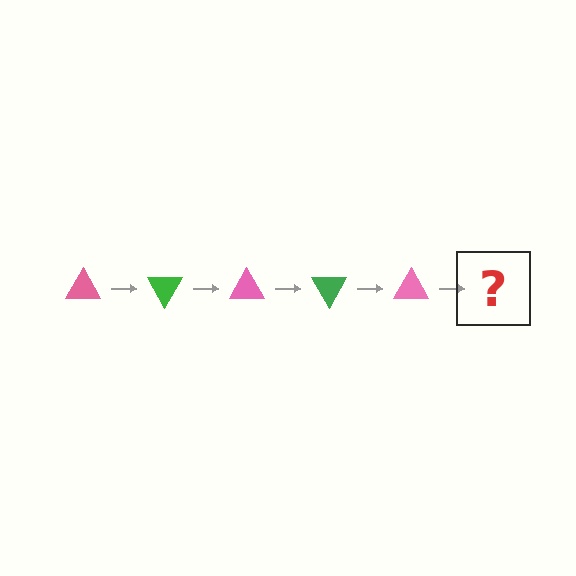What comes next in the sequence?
The next element should be a green triangle, rotated 300 degrees from the start.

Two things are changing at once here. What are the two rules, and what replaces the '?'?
The two rules are that it rotates 60 degrees each step and the color cycles through pink and green. The '?' should be a green triangle, rotated 300 degrees from the start.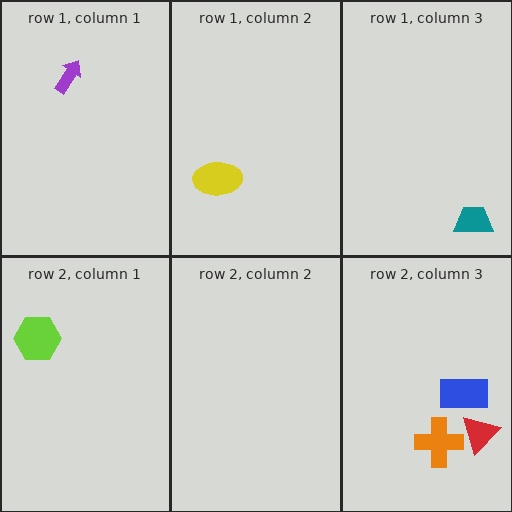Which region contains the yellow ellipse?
The row 1, column 2 region.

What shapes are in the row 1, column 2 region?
The yellow ellipse.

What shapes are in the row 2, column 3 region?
The blue rectangle, the red triangle, the orange cross.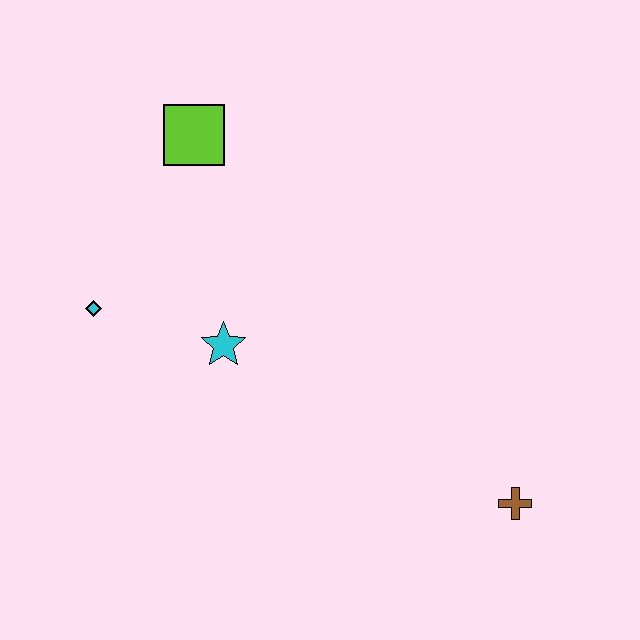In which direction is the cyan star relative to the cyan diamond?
The cyan star is to the right of the cyan diamond.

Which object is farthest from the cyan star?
The brown cross is farthest from the cyan star.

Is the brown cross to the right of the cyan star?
Yes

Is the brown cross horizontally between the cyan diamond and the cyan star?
No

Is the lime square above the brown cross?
Yes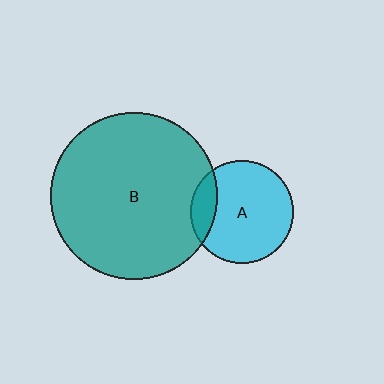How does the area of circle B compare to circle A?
Approximately 2.7 times.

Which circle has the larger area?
Circle B (teal).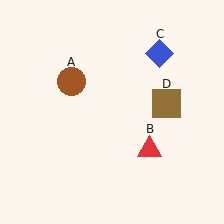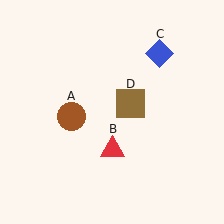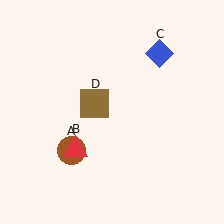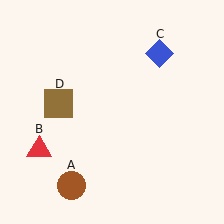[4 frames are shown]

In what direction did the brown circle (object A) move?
The brown circle (object A) moved down.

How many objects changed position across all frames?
3 objects changed position: brown circle (object A), red triangle (object B), brown square (object D).